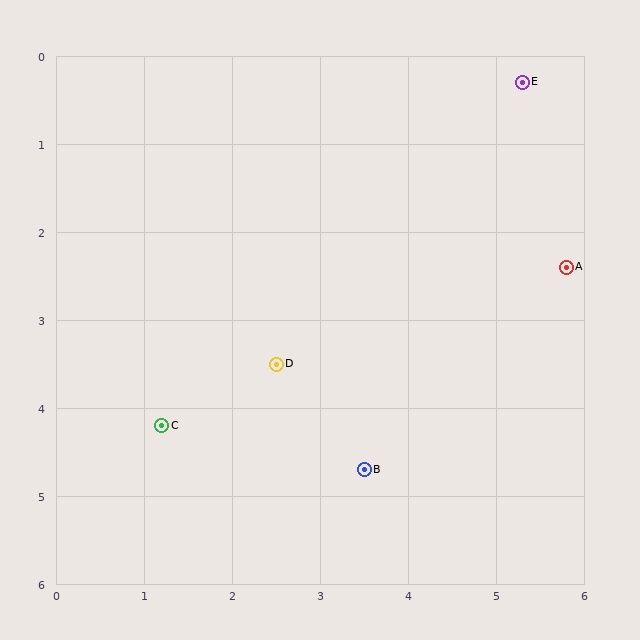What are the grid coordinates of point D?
Point D is at approximately (2.5, 3.5).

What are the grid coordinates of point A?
Point A is at approximately (5.8, 2.4).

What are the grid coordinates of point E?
Point E is at approximately (5.3, 0.3).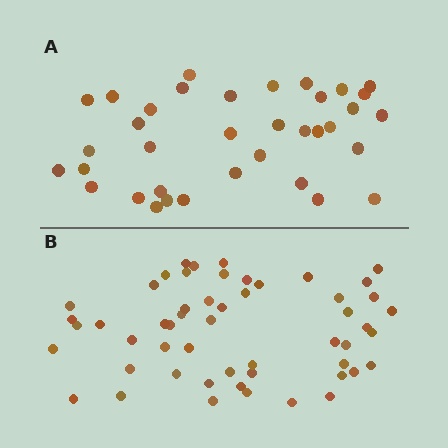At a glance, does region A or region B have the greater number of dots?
Region B (the bottom region) has more dots.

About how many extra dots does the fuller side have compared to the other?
Region B has approximately 15 more dots than region A.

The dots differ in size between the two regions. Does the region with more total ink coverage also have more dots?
No. Region A has more total ink coverage because its dots are larger, but region B actually contains more individual dots. Total area can be misleading — the number of items is what matters here.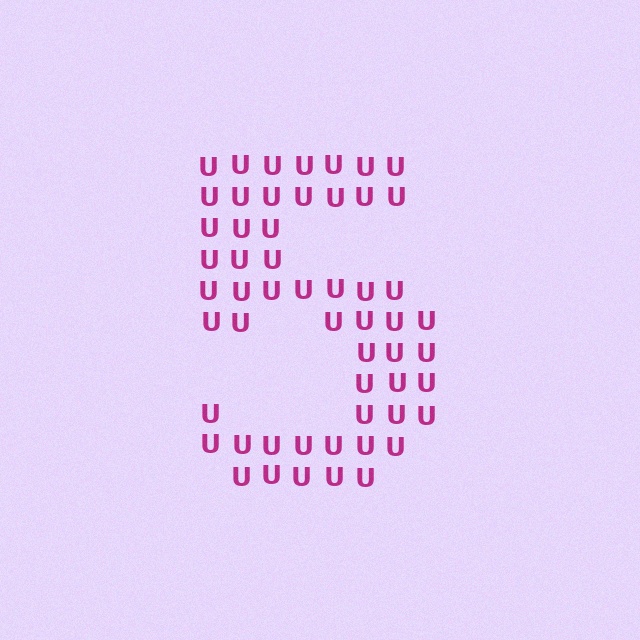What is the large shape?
The large shape is the digit 5.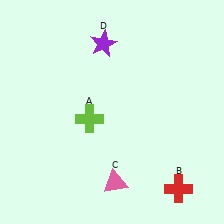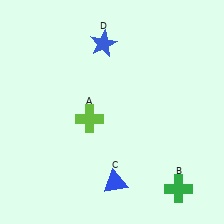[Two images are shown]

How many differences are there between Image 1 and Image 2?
There are 3 differences between the two images.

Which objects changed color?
B changed from red to green. C changed from pink to blue. D changed from purple to blue.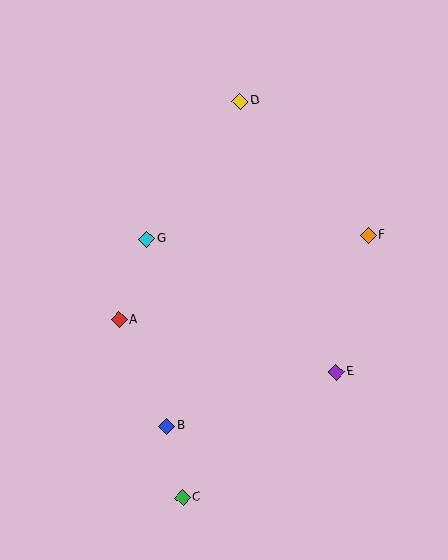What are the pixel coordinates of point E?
Point E is at (336, 372).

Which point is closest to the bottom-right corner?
Point E is closest to the bottom-right corner.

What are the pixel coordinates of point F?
Point F is at (368, 235).